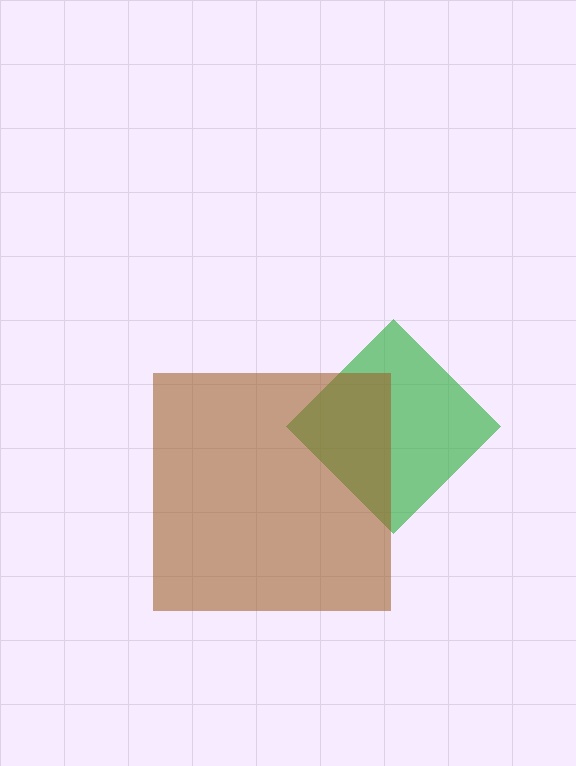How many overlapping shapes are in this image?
There are 2 overlapping shapes in the image.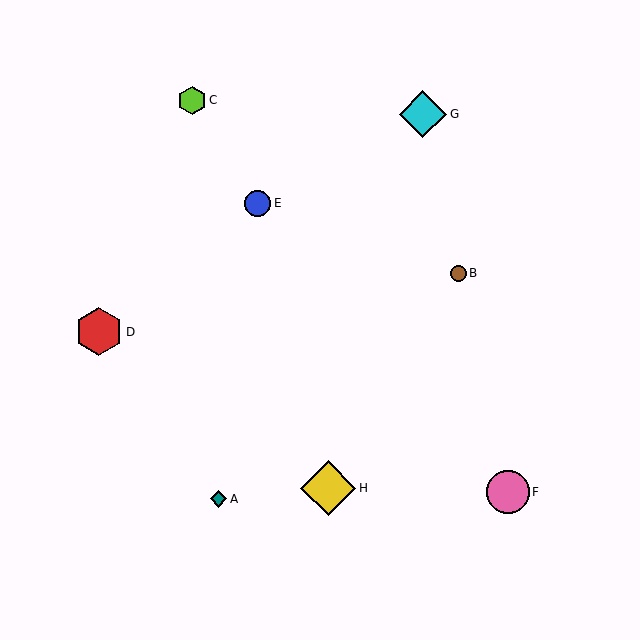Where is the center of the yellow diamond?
The center of the yellow diamond is at (328, 488).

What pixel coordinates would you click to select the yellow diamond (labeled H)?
Click at (328, 488) to select the yellow diamond H.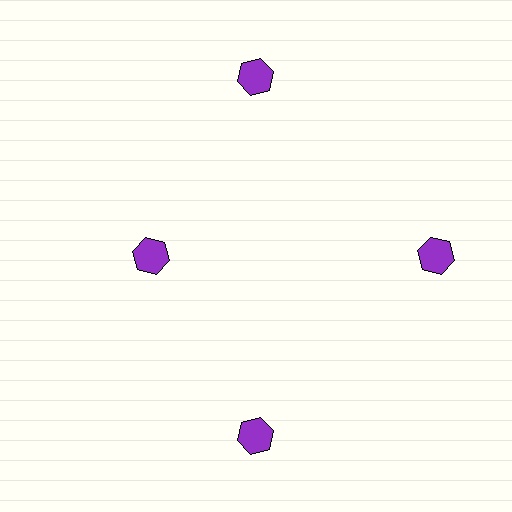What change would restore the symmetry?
The symmetry would be restored by moving it outward, back onto the ring so that all 4 hexagons sit at equal angles and equal distance from the center.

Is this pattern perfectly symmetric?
No. The 4 purple hexagons are arranged in a ring, but one element near the 9 o'clock position is pulled inward toward the center, breaking the 4-fold rotational symmetry.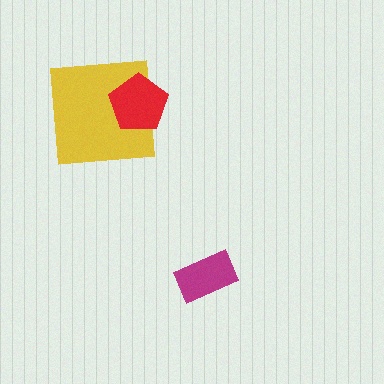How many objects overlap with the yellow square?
1 object overlaps with the yellow square.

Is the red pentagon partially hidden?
No, no other shape covers it.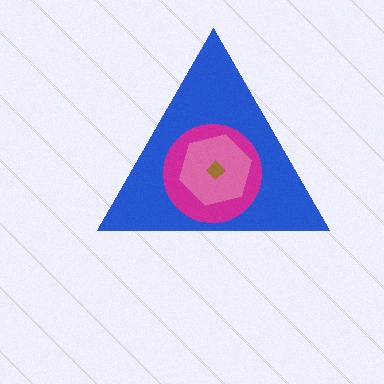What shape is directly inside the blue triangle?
The magenta circle.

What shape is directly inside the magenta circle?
The pink hexagon.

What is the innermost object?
The brown diamond.